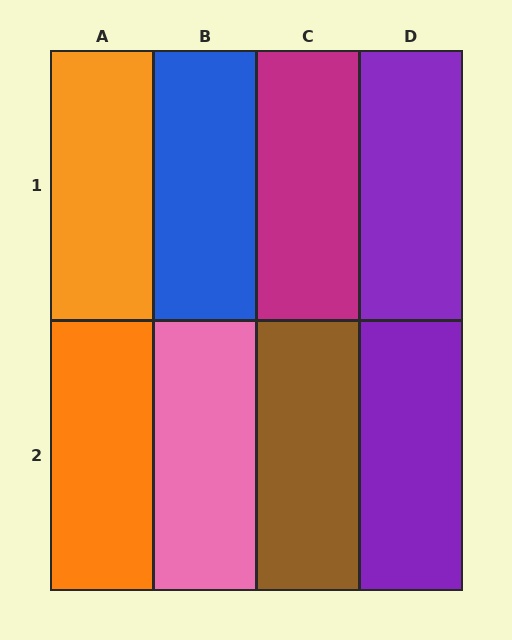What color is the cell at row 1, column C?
Magenta.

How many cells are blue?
1 cell is blue.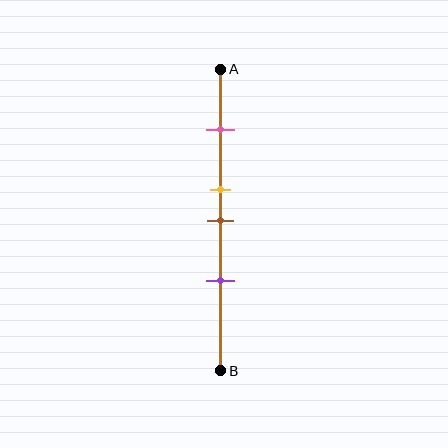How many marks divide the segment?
There are 4 marks dividing the segment.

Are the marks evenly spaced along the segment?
No, the marks are not evenly spaced.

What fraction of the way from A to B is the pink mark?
The pink mark is approximately 20% (0.2) of the way from A to B.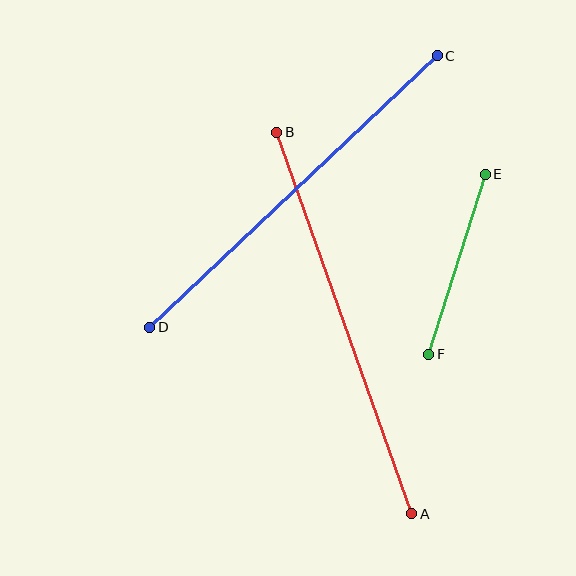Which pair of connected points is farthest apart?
Points A and B are farthest apart.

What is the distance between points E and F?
The distance is approximately 189 pixels.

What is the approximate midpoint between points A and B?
The midpoint is at approximately (344, 323) pixels.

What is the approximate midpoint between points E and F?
The midpoint is at approximately (457, 264) pixels.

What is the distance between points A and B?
The distance is approximately 405 pixels.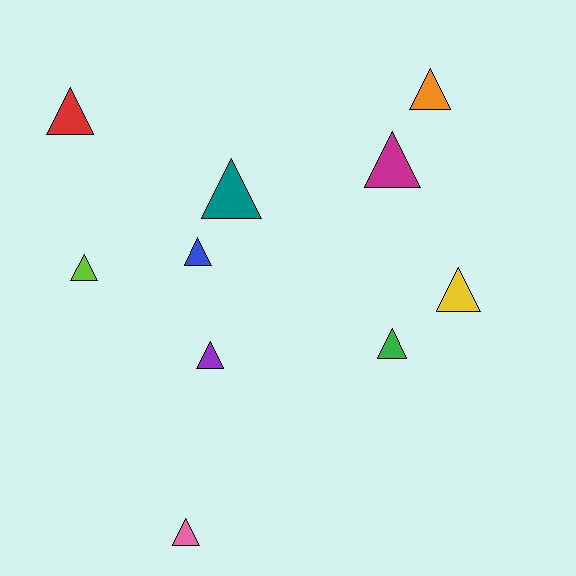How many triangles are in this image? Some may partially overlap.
There are 10 triangles.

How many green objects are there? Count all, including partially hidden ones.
There is 1 green object.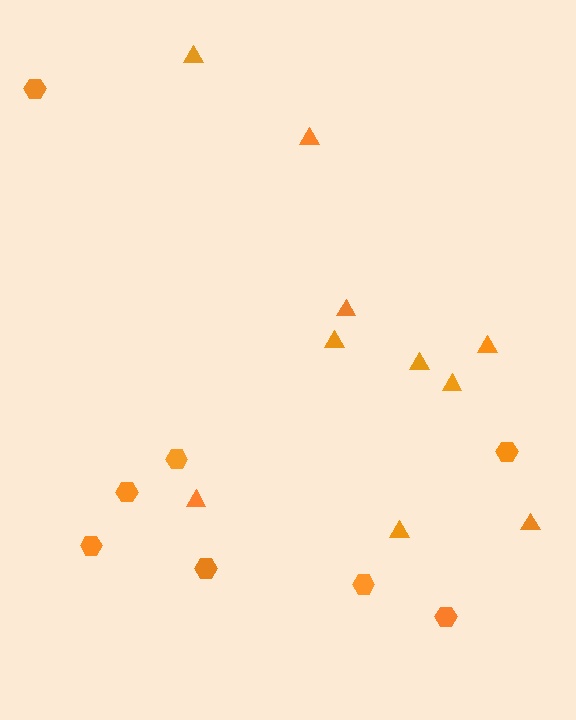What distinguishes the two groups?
There are 2 groups: one group of triangles (10) and one group of hexagons (8).